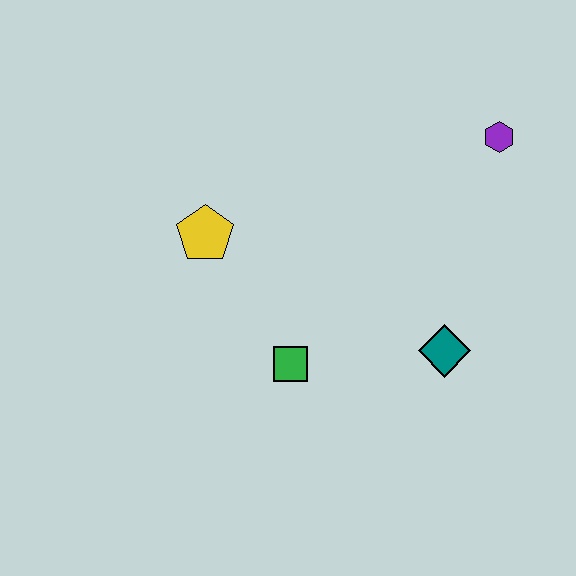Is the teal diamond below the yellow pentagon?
Yes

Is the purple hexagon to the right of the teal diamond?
Yes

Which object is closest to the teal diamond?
The green square is closest to the teal diamond.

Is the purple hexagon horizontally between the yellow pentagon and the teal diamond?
No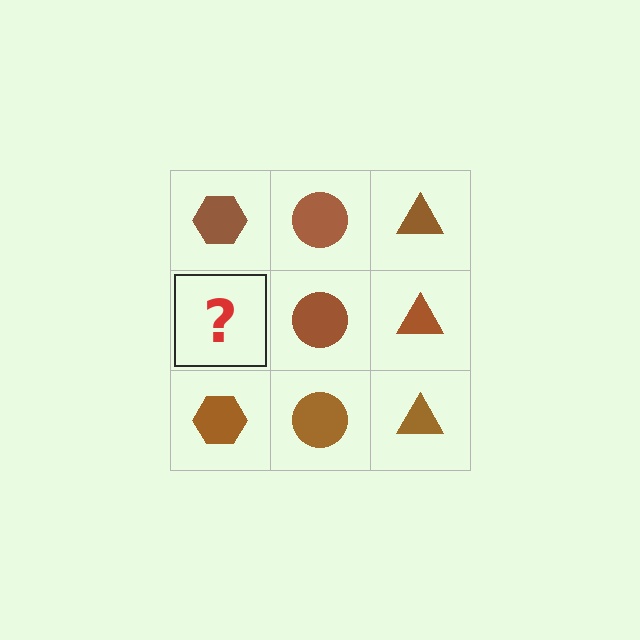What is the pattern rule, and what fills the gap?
The rule is that each column has a consistent shape. The gap should be filled with a brown hexagon.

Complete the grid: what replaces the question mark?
The question mark should be replaced with a brown hexagon.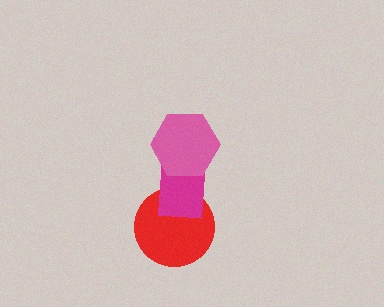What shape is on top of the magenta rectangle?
The pink hexagon is on top of the magenta rectangle.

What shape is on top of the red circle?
The magenta rectangle is on top of the red circle.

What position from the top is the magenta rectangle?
The magenta rectangle is 2nd from the top.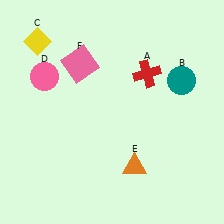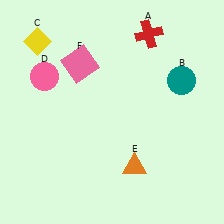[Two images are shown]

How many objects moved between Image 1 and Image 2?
1 object moved between the two images.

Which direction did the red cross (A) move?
The red cross (A) moved up.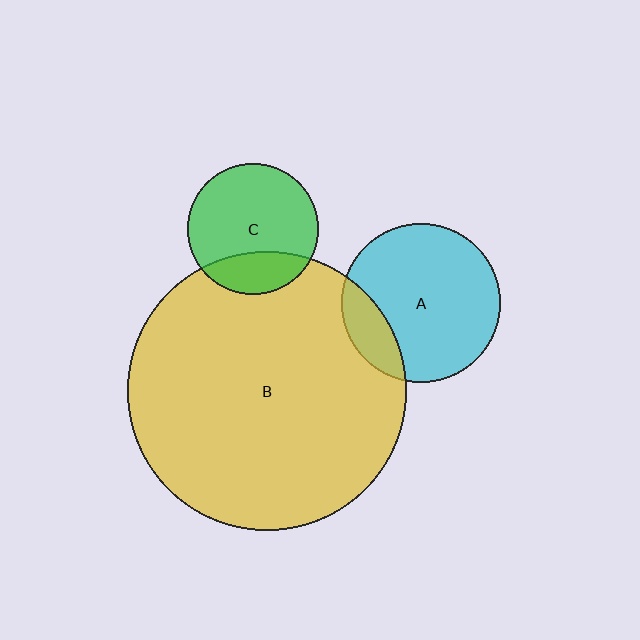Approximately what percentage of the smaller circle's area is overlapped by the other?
Approximately 25%.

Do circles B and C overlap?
Yes.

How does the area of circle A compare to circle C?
Approximately 1.5 times.